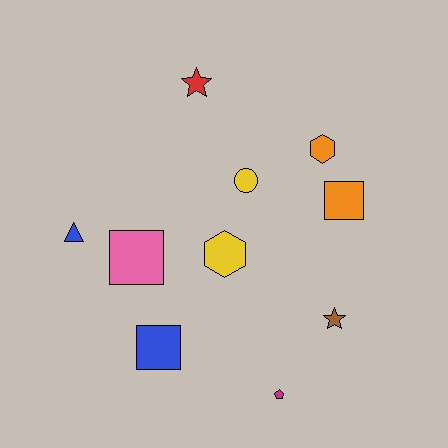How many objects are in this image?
There are 10 objects.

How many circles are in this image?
There is 1 circle.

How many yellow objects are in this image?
There are 2 yellow objects.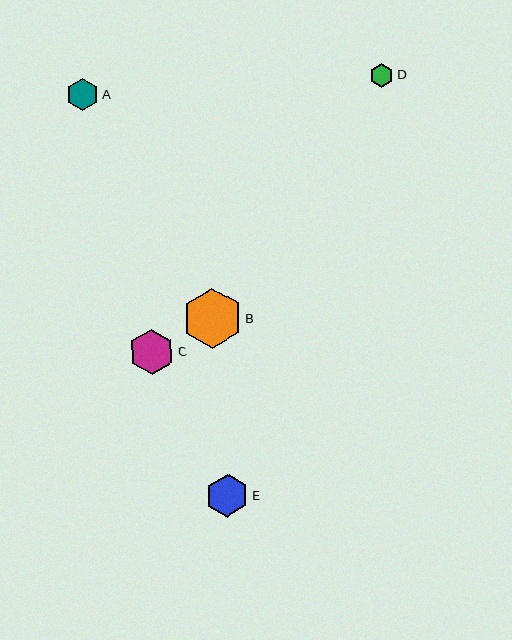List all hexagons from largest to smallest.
From largest to smallest: B, C, E, A, D.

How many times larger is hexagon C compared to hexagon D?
Hexagon C is approximately 1.9 times the size of hexagon D.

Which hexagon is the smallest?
Hexagon D is the smallest with a size of approximately 23 pixels.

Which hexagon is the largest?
Hexagon B is the largest with a size of approximately 60 pixels.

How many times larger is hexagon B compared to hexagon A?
Hexagon B is approximately 1.8 times the size of hexagon A.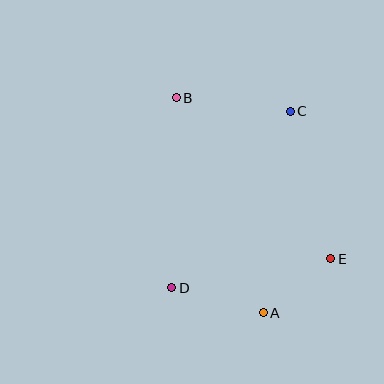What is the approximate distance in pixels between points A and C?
The distance between A and C is approximately 203 pixels.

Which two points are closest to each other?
Points A and E are closest to each other.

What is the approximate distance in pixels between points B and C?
The distance between B and C is approximately 115 pixels.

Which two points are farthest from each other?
Points A and B are farthest from each other.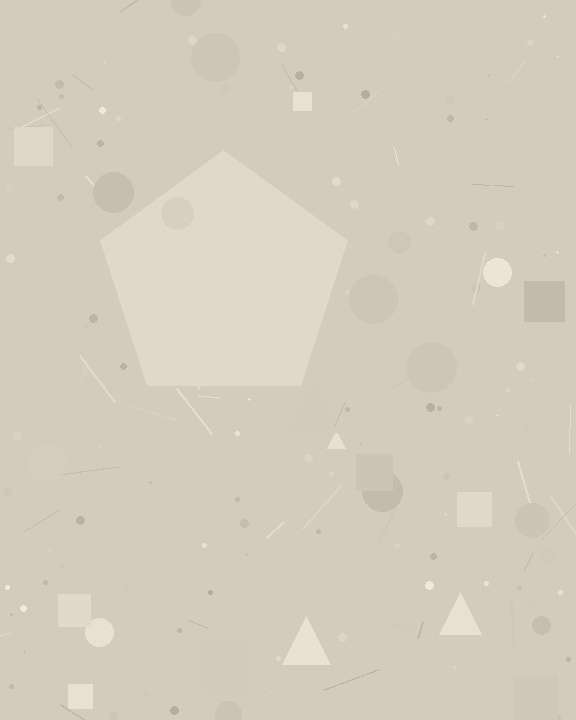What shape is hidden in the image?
A pentagon is hidden in the image.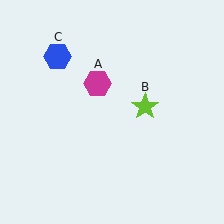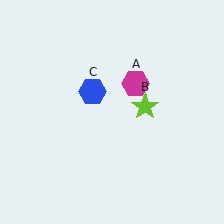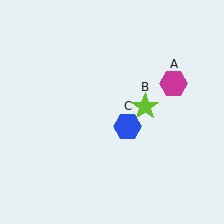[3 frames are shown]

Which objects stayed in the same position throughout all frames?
Lime star (object B) remained stationary.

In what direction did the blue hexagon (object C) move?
The blue hexagon (object C) moved down and to the right.